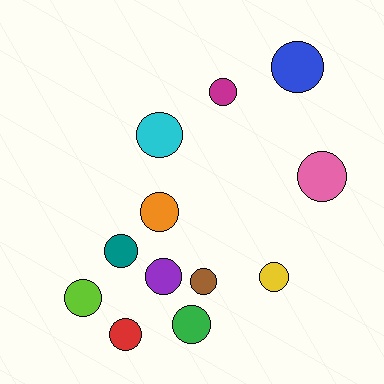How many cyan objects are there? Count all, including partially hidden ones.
There is 1 cyan object.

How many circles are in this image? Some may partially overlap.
There are 12 circles.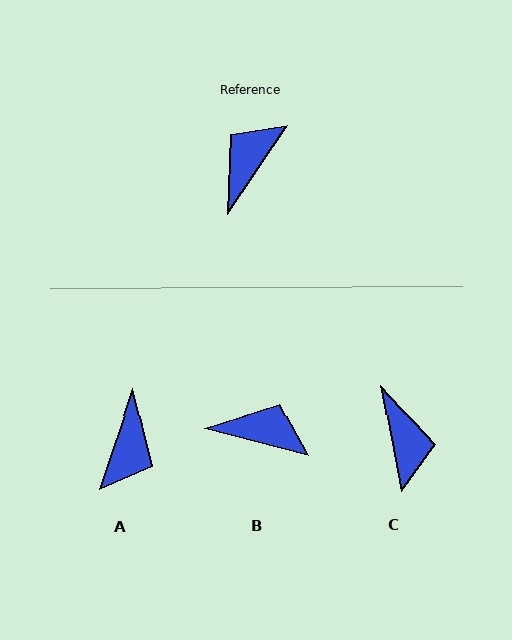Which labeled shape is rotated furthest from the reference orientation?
A, about 165 degrees away.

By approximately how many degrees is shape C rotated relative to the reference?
Approximately 135 degrees clockwise.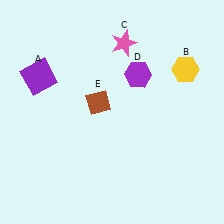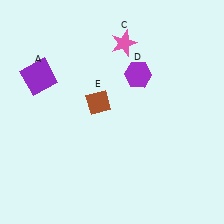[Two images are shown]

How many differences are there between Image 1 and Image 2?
There is 1 difference between the two images.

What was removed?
The yellow hexagon (B) was removed in Image 2.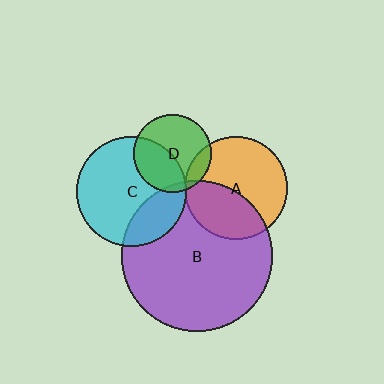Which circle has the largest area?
Circle B (purple).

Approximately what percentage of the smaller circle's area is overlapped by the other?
Approximately 15%.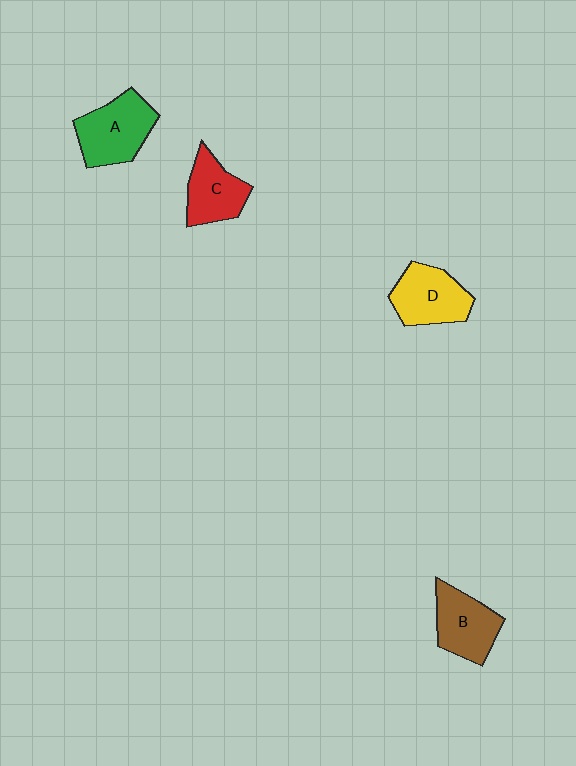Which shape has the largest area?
Shape A (green).